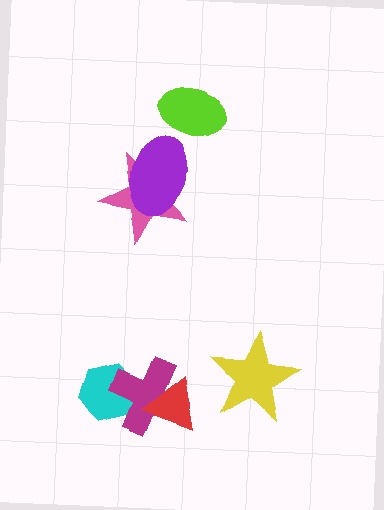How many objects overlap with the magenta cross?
2 objects overlap with the magenta cross.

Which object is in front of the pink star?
The purple ellipse is in front of the pink star.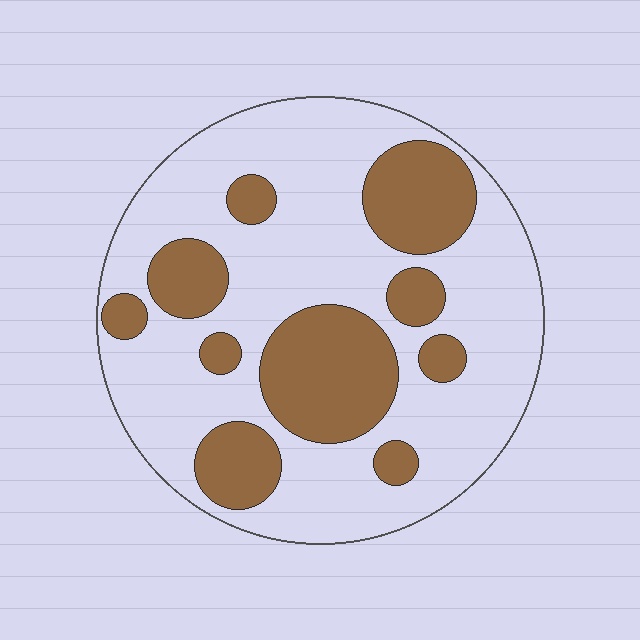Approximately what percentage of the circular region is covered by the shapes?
Approximately 30%.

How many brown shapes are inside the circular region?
10.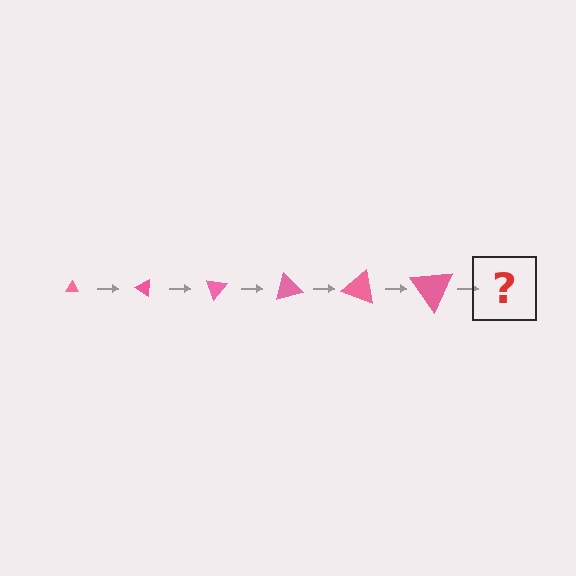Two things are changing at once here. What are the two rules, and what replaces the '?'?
The two rules are that the triangle grows larger each step and it rotates 35 degrees each step. The '?' should be a triangle, larger than the previous one and rotated 210 degrees from the start.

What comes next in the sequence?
The next element should be a triangle, larger than the previous one and rotated 210 degrees from the start.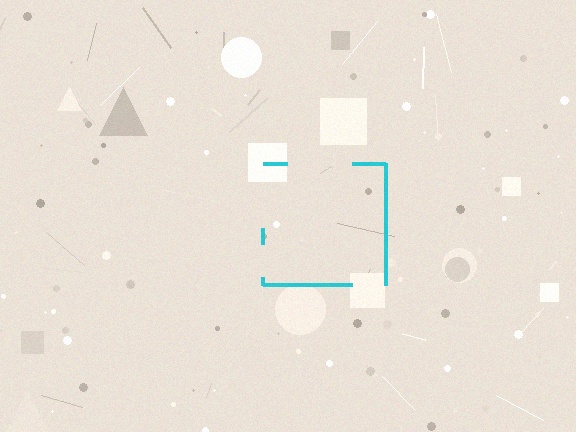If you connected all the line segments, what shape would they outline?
They would outline a square.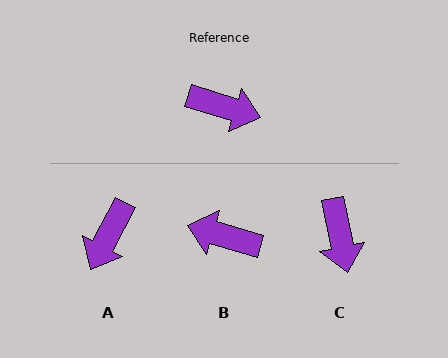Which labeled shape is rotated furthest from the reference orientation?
B, about 179 degrees away.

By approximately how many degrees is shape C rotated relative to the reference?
Approximately 62 degrees clockwise.